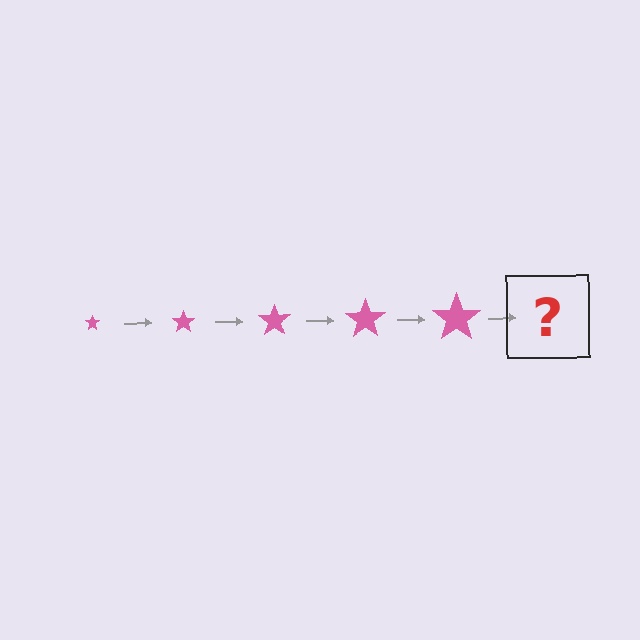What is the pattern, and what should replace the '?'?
The pattern is that the star gets progressively larger each step. The '?' should be a pink star, larger than the previous one.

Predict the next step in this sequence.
The next step is a pink star, larger than the previous one.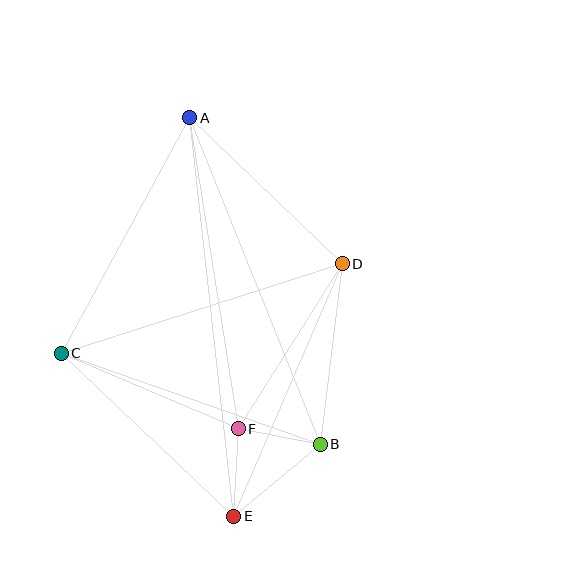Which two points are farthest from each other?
Points A and E are farthest from each other.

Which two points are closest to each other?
Points B and F are closest to each other.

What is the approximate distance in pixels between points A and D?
The distance between A and D is approximately 211 pixels.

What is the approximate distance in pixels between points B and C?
The distance between B and C is approximately 274 pixels.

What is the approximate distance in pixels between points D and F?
The distance between D and F is approximately 195 pixels.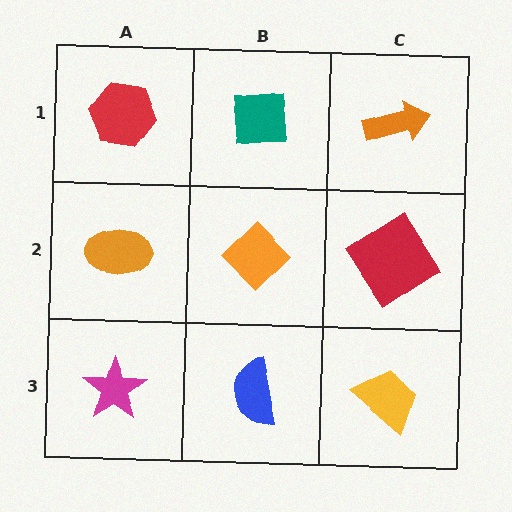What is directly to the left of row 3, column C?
A blue semicircle.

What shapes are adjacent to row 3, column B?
An orange diamond (row 2, column B), a magenta star (row 3, column A), a yellow trapezoid (row 3, column C).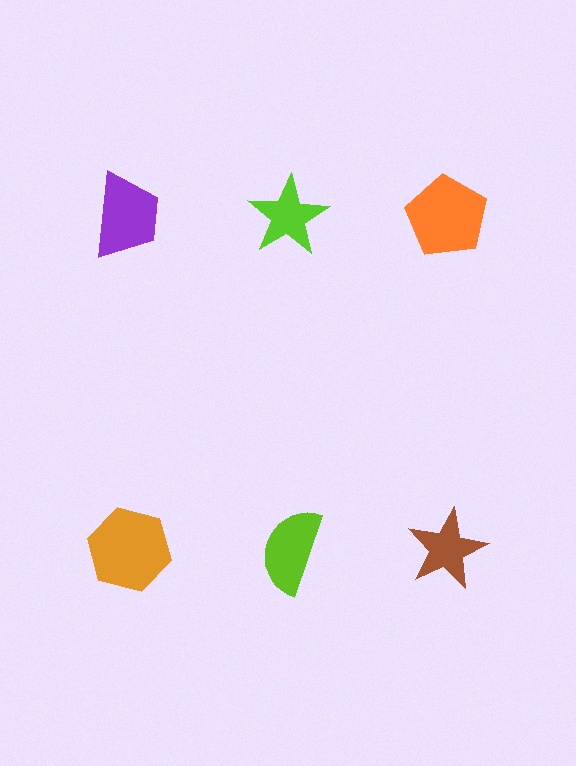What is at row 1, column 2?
A lime star.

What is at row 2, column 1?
An orange hexagon.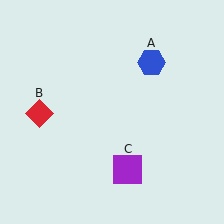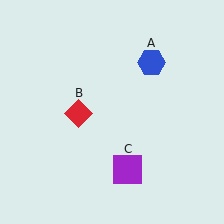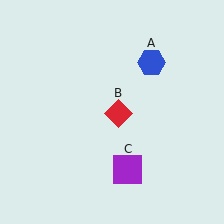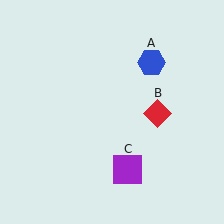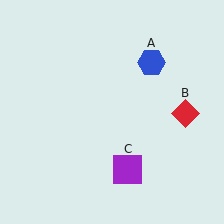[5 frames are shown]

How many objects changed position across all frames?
1 object changed position: red diamond (object B).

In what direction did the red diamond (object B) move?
The red diamond (object B) moved right.